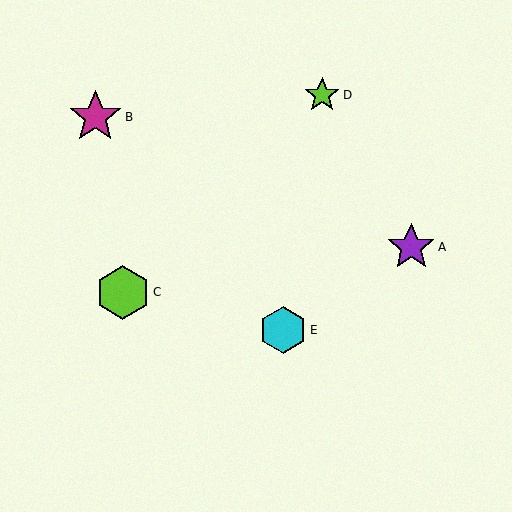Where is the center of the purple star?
The center of the purple star is at (411, 247).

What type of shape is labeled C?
Shape C is a lime hexagon.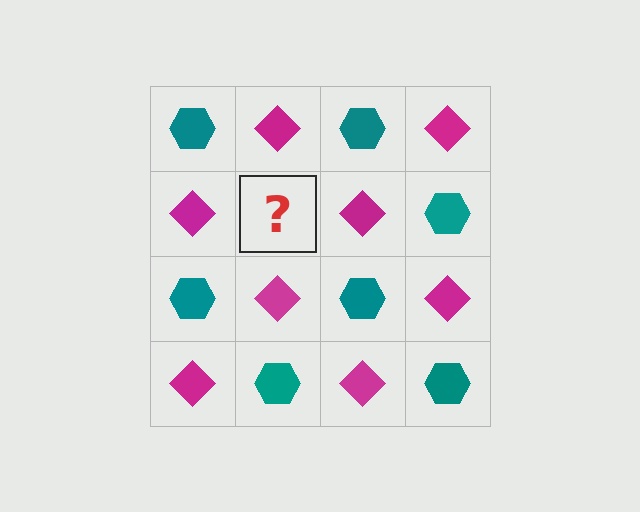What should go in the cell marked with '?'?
The missing cell should contain a teal hexagon.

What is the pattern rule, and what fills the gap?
The rule is that it alternates teal hexagon and magenta diamond in a checkerboard pattern. The gap should be filled with a teal hexagon.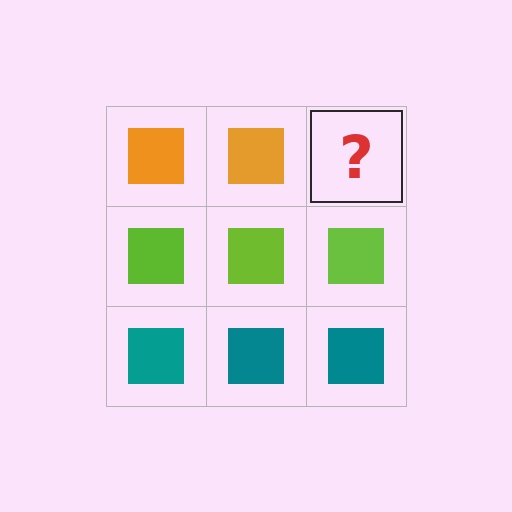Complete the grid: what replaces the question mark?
The question mark should be replaced with an orange square.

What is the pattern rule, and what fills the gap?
The rule is that each row has a consistent color. The gap should be filled with an orange square.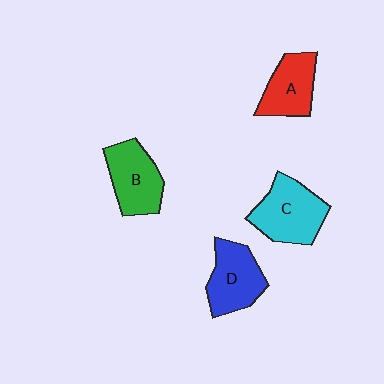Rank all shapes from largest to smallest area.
From largest to smallest: C (cyan), B (green), D (blue), A (red).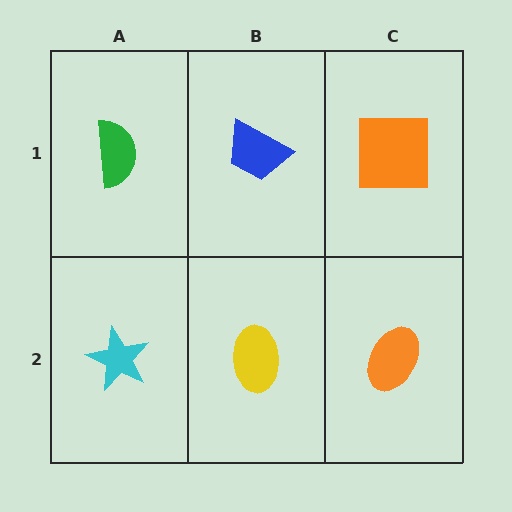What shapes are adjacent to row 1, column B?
A yellow ellipse (row 2, column B), a green semicircle (row 1, column A), an orange square (row 1, column C).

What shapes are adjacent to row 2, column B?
A blue trapezoid (row 1, column B), a cyan star (row 2, column A), an orange ellipse (row 2, column C).